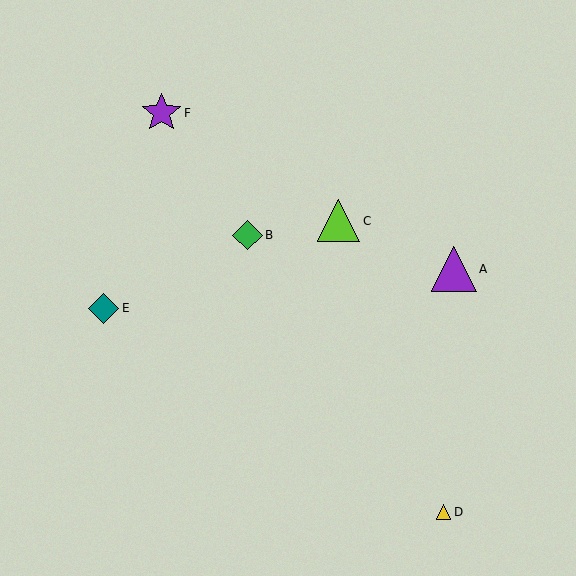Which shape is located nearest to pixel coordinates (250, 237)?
The green diamond (labeled B) at (247, 235) is nearest to that location.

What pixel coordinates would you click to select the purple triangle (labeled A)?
Click at (454, 269) to select the purple triangle A.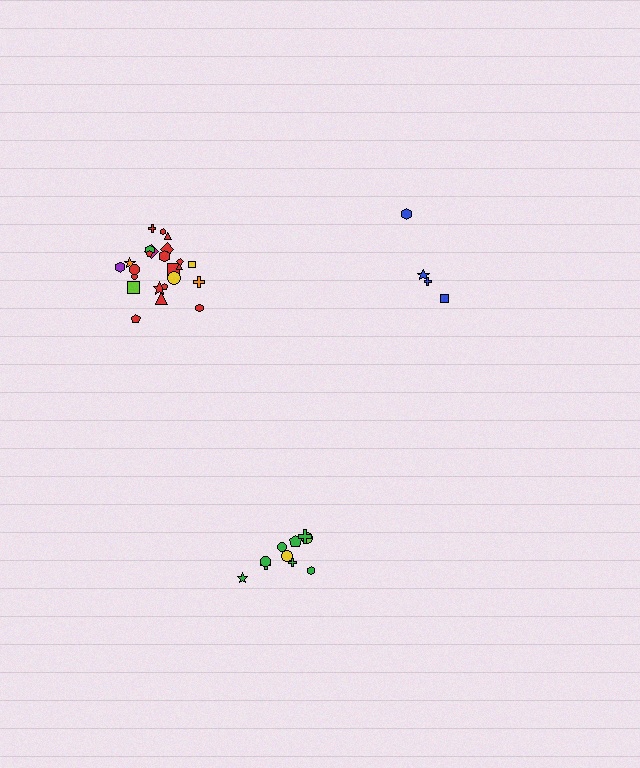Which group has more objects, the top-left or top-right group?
The top-left group.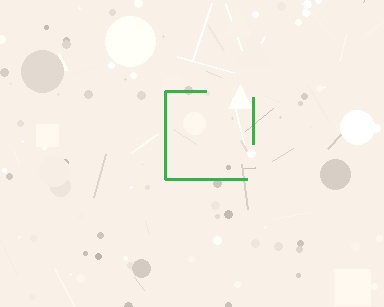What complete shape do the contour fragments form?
The contour fragments form a square.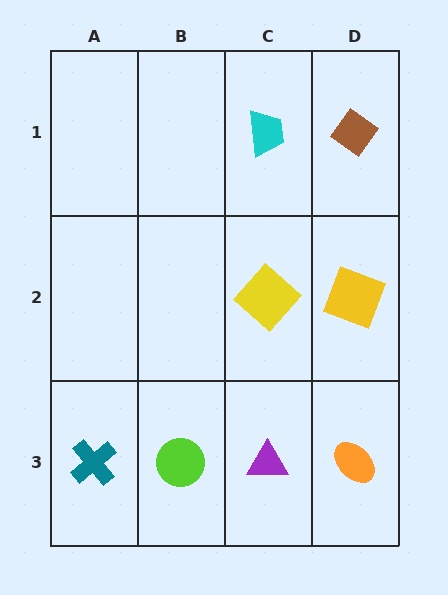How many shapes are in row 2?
2 shapes.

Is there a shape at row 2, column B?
No, that cell is empty.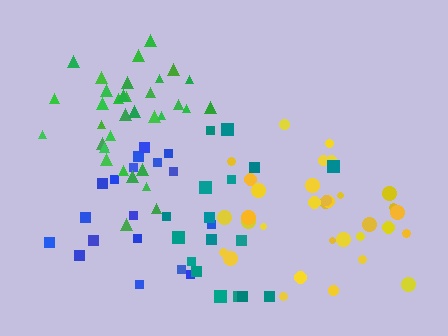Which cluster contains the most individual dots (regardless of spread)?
Green (34).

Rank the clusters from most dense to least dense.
green, yellow, blue, teal.